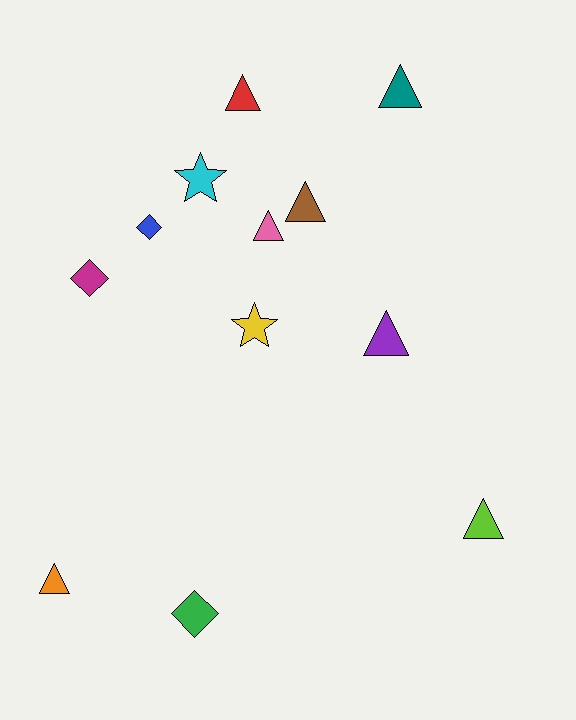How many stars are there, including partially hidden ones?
There are 2 stars.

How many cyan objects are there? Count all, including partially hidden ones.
There is 1 cyan object.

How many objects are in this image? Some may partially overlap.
There are 12 objects.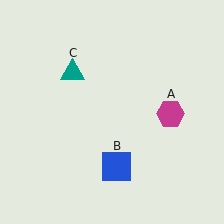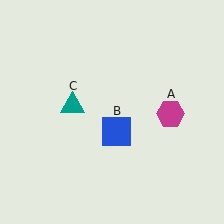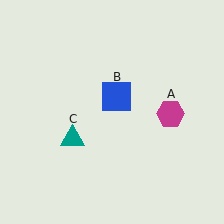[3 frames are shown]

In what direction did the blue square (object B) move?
The blue square (object B) moved up.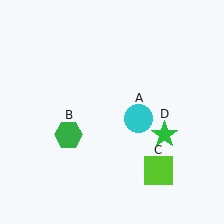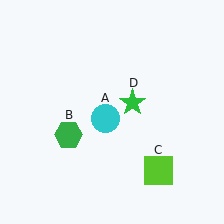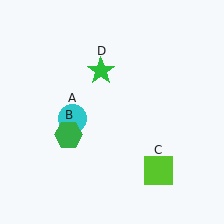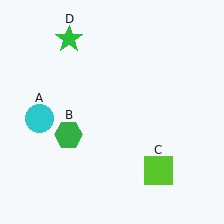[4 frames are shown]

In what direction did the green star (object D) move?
The green star (object D) moved up and to the left.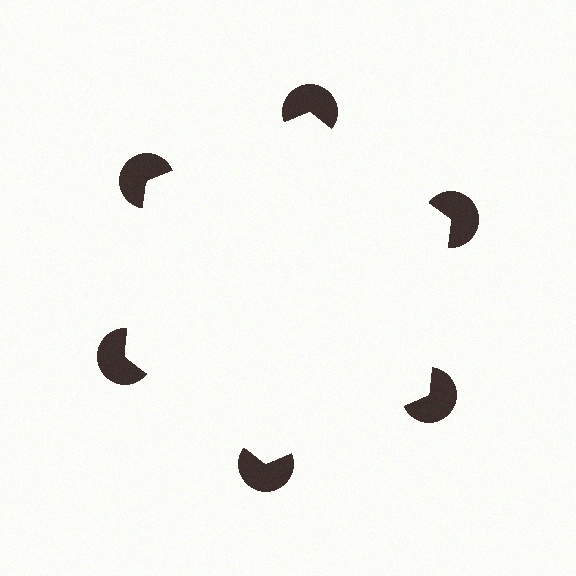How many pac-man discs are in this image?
There are 6 — one at each vertex of the illusory hexagon.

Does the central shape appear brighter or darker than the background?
It typically appears slightly brighter than the background, even though no actual brightness change is drawn.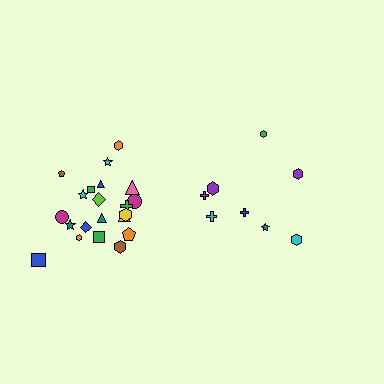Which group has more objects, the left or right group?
The left group.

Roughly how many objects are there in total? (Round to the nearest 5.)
Roughly 30 objects in total.